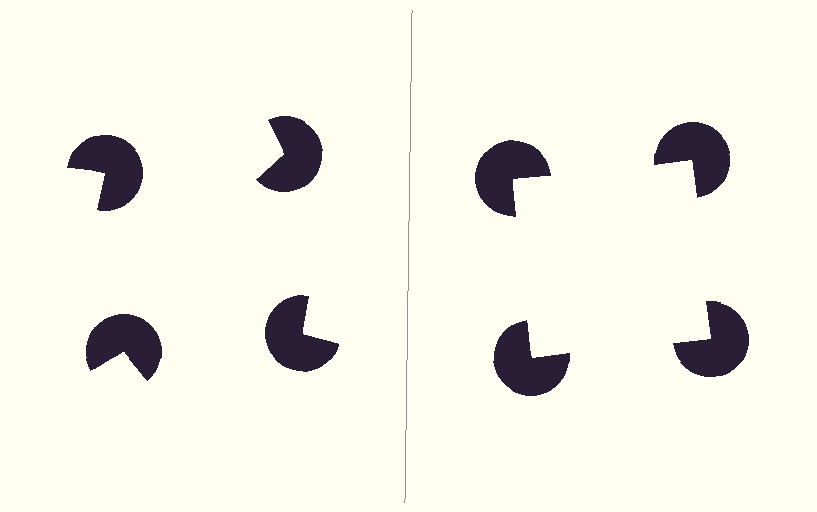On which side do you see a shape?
An illusory square appears on the right side. On the left side the wedge cuts are rotated, so no coherent shape forms.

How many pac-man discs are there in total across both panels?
8 — 4 on each side.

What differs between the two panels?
The pac-man discs are positioned identically on both sides; only the wedge orientations differ. On the right they align to a square; on the left they are misaligned.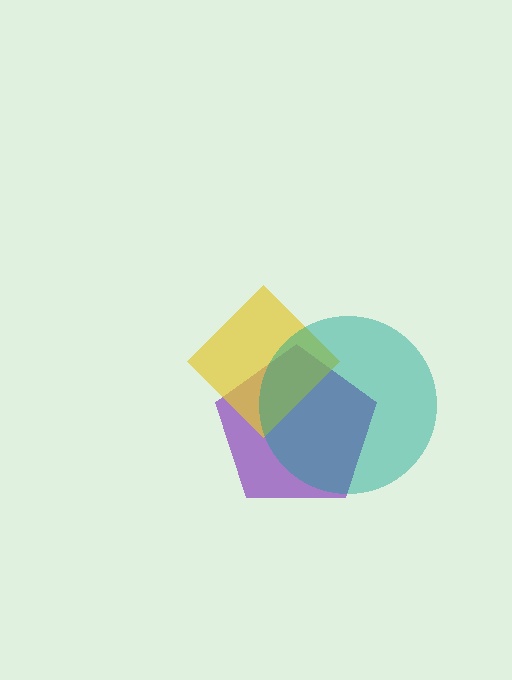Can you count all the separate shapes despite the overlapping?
Yes, there are 3 separate shapes.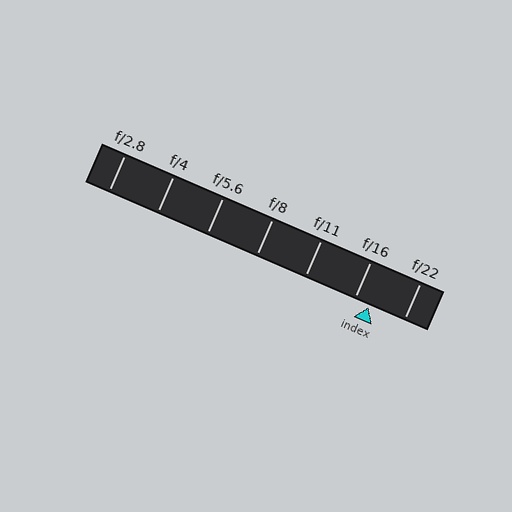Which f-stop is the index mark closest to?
The index mark is closest to f/16.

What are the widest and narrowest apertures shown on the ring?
The widest aperture shown is f/2.8 and the narrowest is f/22.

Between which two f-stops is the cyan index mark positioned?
The index mark is between f/16 and f/22.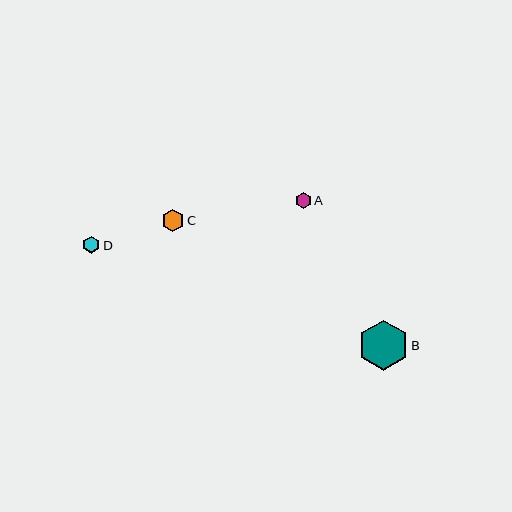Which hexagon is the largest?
Hexagon B is the largest with a size of approximately 50 pixels.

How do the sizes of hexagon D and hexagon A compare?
Hexagon D and hexagon A are approximately the same size.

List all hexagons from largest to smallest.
From largest to smallest: B, C, D, A.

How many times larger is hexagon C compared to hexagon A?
Hexagon C is approximately 1.5 times the size of hexagon A.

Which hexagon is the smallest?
Hexagon A is the smallest with a size of approximately 15 pixels.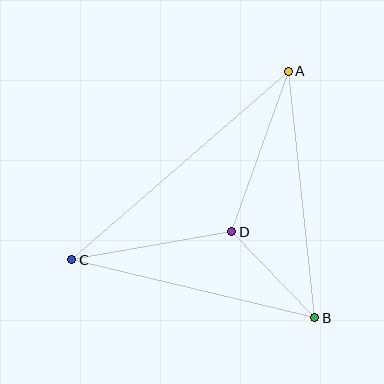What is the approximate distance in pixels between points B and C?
The distance between B and C is approximately 250 pixels.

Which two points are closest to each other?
Points B and D are closest to each other.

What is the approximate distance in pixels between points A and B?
The distance between A and B is approximately 248 pixels.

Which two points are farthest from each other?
Points A and C are farthest from each other.